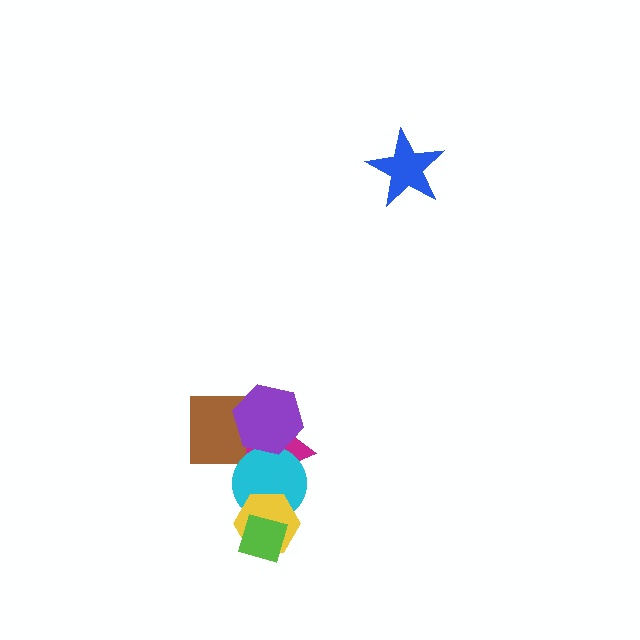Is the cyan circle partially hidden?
Yes, it is partially covered by another shape.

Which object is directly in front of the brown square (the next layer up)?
The magenta triangle is directly in front of the brown square.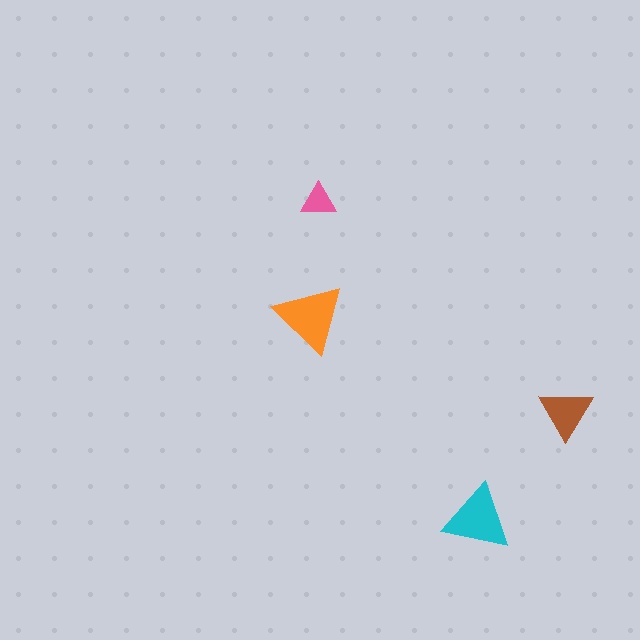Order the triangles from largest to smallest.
the orange one, the cyan one, the brown one, the pink one.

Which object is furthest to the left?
The orange triangle is leftmost.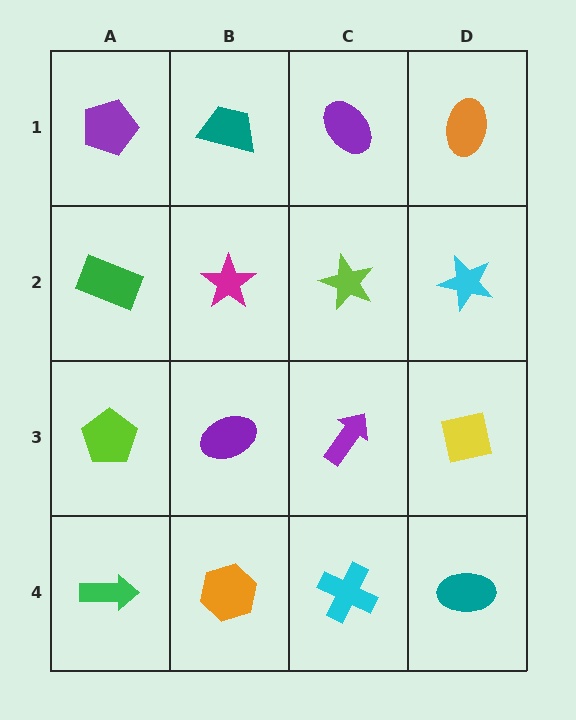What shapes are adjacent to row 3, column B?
A magenta star (row 2, column B), an orange hexagon (row 4, column B), a lime pentagon (row 3, column A), a purple arrow (row 3, column C).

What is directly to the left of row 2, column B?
A green rectangle.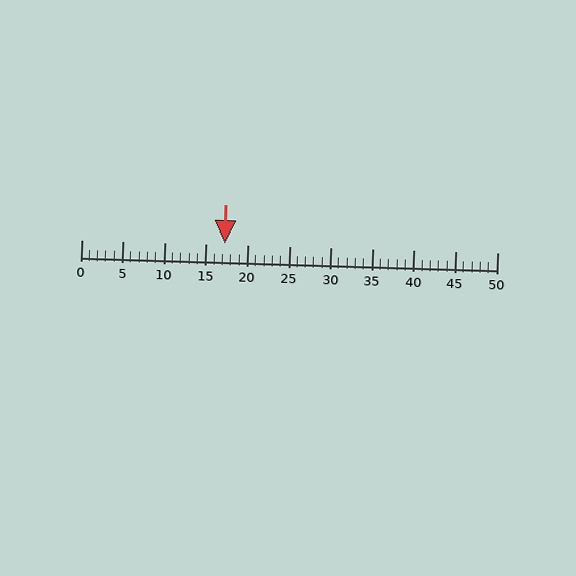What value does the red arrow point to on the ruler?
The red arrow points to approximately 17.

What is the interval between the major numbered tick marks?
The major tick marks are spaced 5 units apart.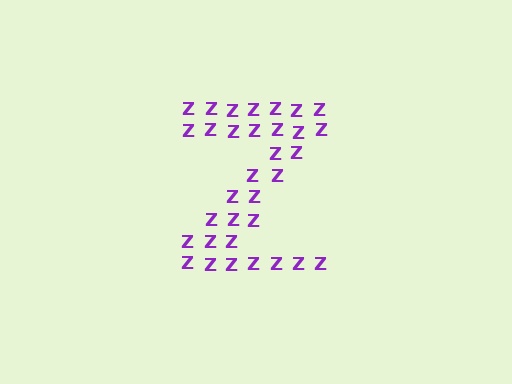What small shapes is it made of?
It is made of small letter Z's.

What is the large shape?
The large shape is the letter Z.